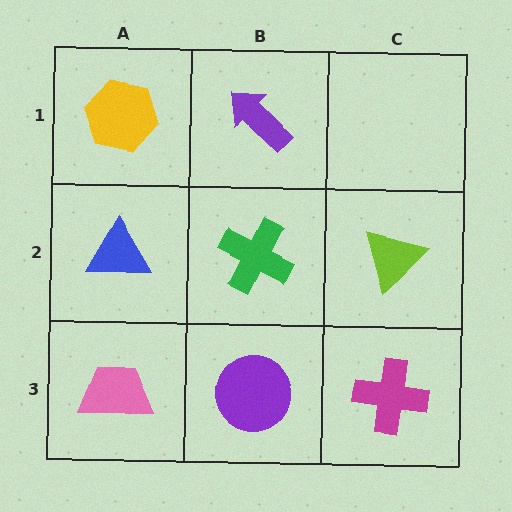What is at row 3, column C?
A magenta cross.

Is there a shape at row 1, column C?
No, that cell is empty.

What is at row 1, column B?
A purple arrow.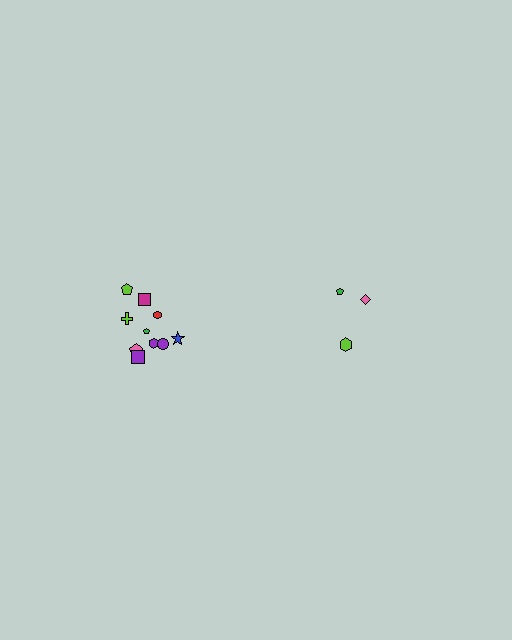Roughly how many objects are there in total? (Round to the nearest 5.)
Roughly 15 objects in total.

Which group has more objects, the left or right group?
The left group.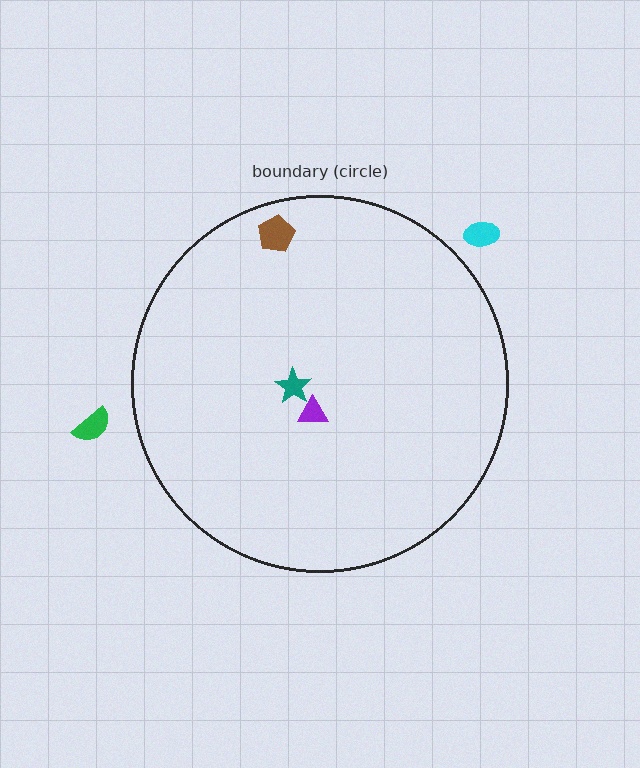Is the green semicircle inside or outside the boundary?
Outside.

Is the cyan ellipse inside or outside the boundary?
Outside.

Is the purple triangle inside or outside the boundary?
Inside.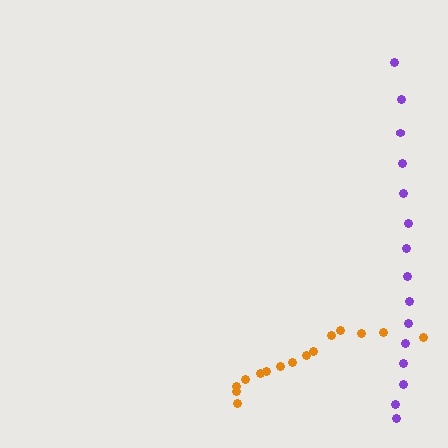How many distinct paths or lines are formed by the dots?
There are 2 distinct paths.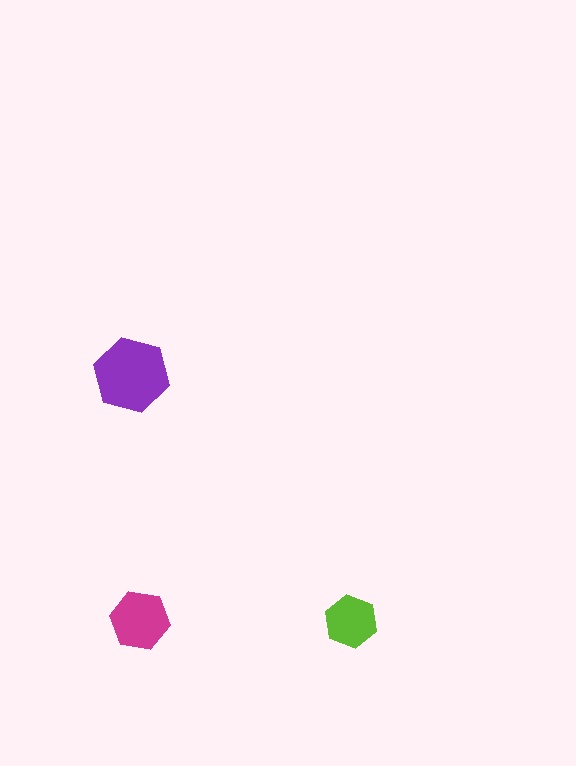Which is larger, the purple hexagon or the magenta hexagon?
The purple one.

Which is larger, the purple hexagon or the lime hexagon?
The purple one.